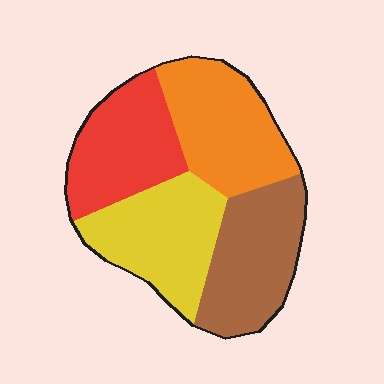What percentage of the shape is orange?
Orange takes up about one quarter (1/4) of the shape.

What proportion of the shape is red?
Red covers roughly 25% of the shape.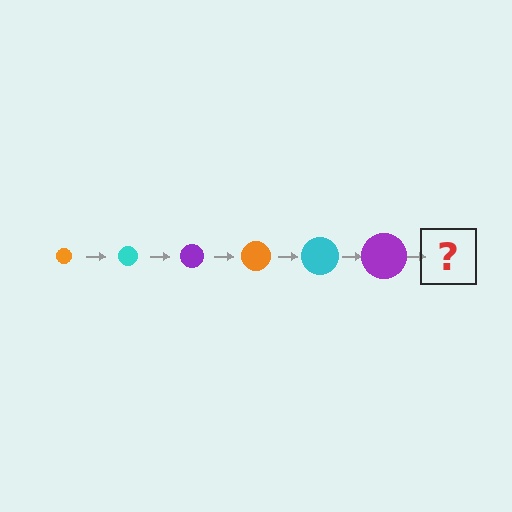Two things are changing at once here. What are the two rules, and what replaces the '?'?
The two rules are that the circle grows larger each step and the color cycles through orange, cyan, and purple. The '?' should be an orange circle, larger than the previous one.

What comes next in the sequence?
The next element should be an orange circle, larger than the previous one.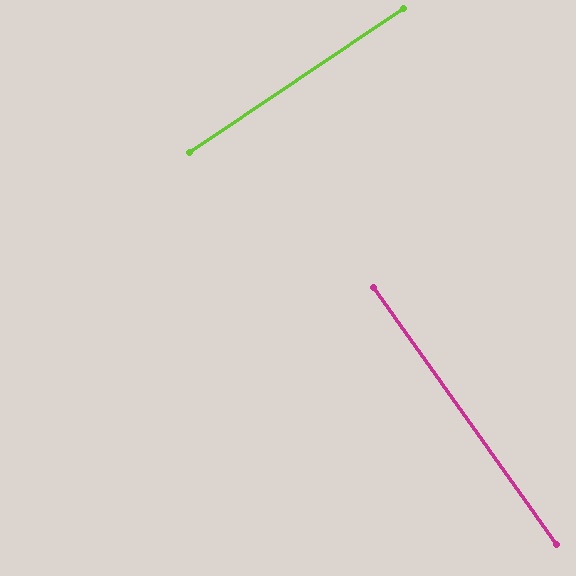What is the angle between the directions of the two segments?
Approximately 89 degrees.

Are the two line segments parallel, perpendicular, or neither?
Perpendicular — they meet at approximately 89°.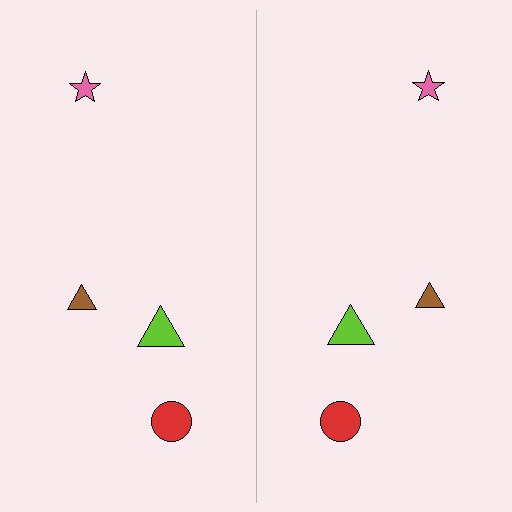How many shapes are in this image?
There are 8 shapes in this image.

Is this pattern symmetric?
Yes, this pattern has bilateral (reflection) symmetry.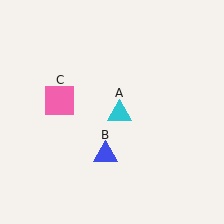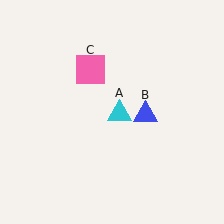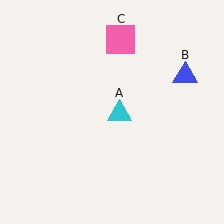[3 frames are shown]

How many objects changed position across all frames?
2 objects changed position: blue triangle (object B), pink square (object C).